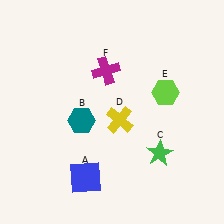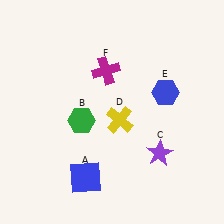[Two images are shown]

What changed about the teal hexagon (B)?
In Image 1, B is teal. In Image 2, it changed to green.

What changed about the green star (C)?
In Image 1, C is green. In Image 2, it changed to purple.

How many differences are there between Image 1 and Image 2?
There are 3 differences between the two images.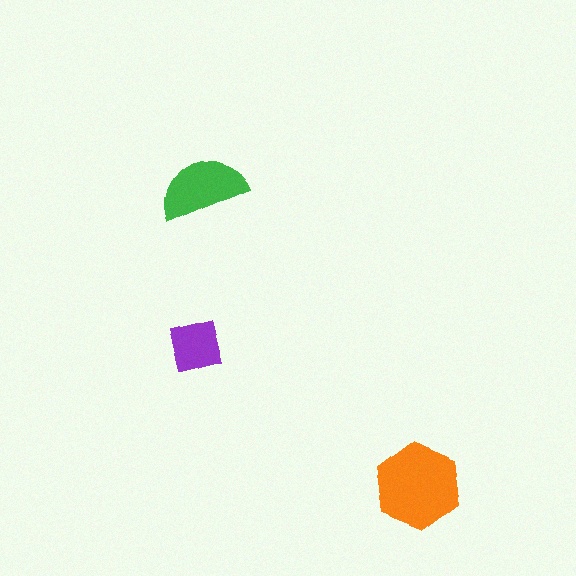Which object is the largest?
The orange hexagon.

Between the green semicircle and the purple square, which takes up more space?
The green semicircle.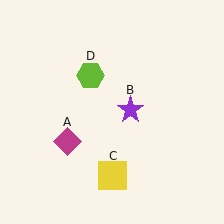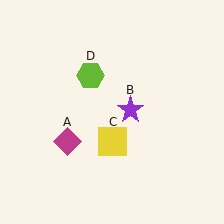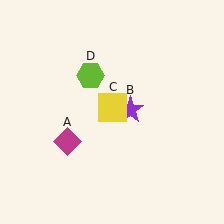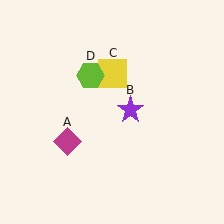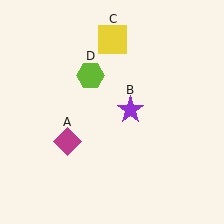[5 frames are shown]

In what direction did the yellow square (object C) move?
The yellow square (object C) moved up.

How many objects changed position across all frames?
1 object changed position: yellow square (object C).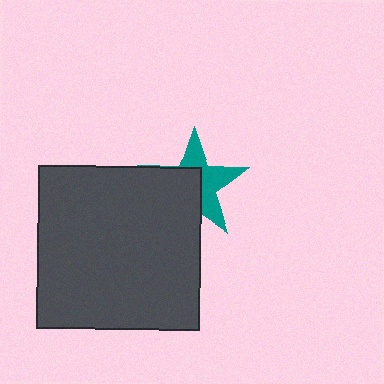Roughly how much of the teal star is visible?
About half of it is visible (roughly 51%).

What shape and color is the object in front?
The object in front is a dark gray square.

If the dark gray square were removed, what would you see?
You would see the complete teal star.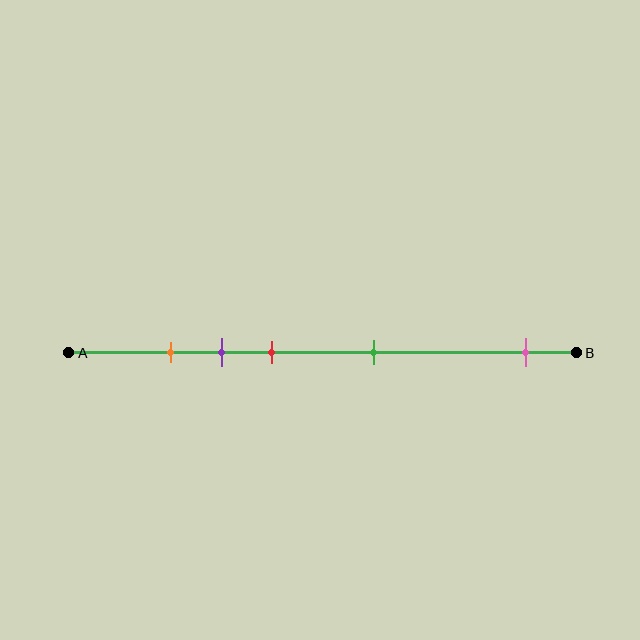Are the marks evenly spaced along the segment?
No, the marks are not evenly spaced.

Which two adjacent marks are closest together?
The orange and purple marks are the closest adjacent pair.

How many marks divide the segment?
There are 5 marks dividing the segment.